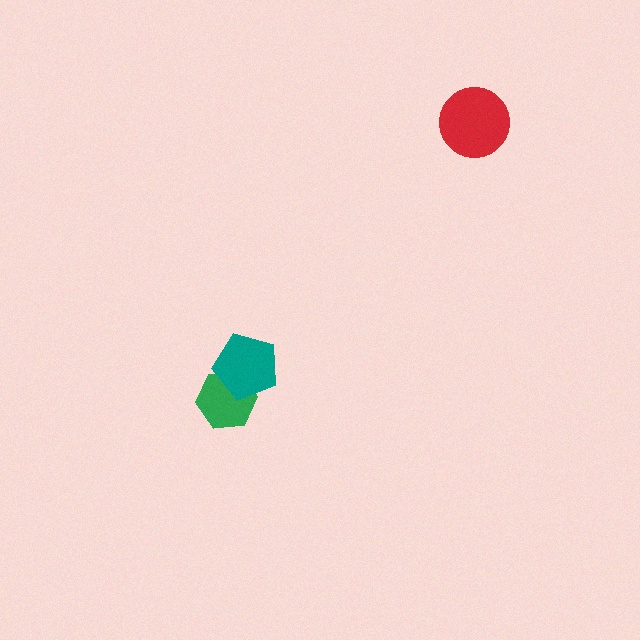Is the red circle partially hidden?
No, no other shape covers it.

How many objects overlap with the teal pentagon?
1 object overlaps with the teal pentagon.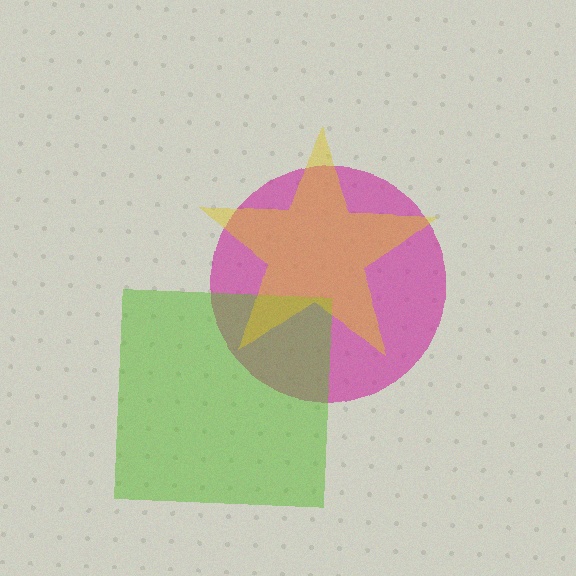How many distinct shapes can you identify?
There are 3 distinct shapes: a magenta circle, a lime square, a yellow star.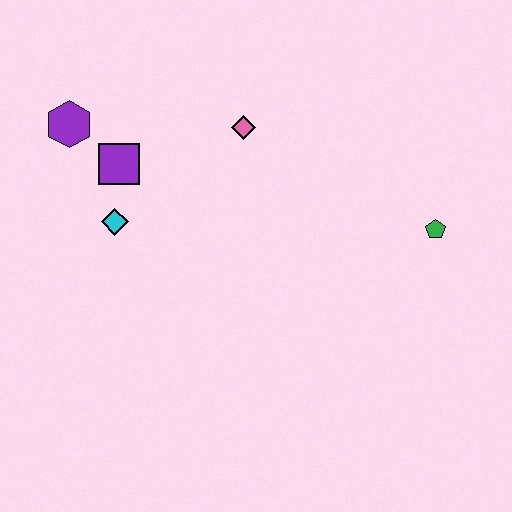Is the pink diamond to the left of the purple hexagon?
No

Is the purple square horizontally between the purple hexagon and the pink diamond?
Yes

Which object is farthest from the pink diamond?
The green pentagon is farthest from the pink diamond.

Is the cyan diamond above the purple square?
No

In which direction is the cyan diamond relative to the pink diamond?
The cyan diamond is to the left of the pink diamond.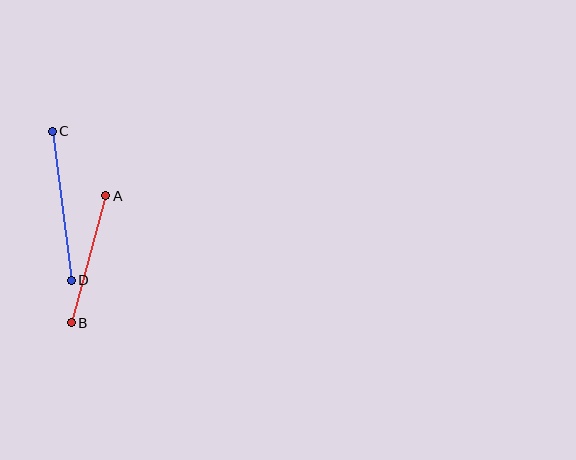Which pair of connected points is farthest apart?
Points C and D are farthest apart.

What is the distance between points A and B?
The distance is approximately 132 pixels.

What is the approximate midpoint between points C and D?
The midpoint is at approximately (62, 206) pixels.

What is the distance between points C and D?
The distance is approximately 150 pixels.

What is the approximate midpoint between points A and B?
The midpoint is at approximately (89, 259) pixels.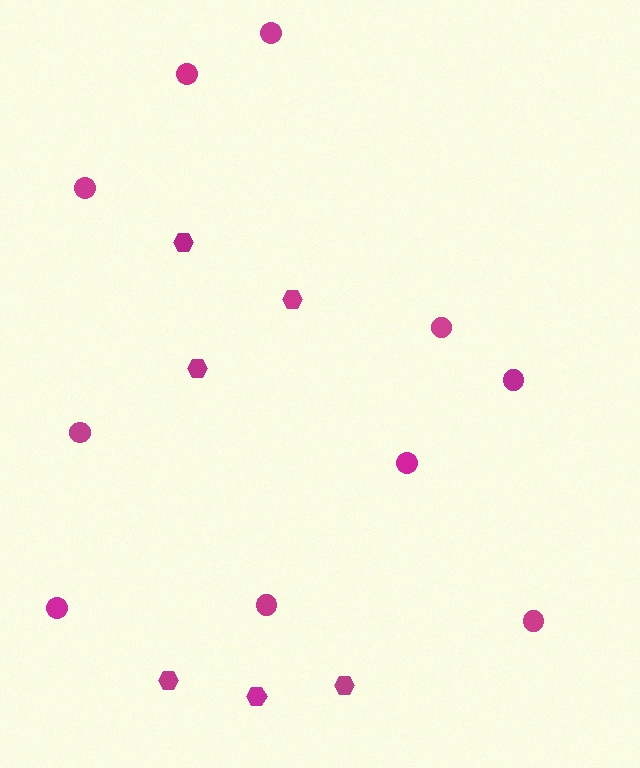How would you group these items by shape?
There are 2 groups: one group of hexagons (6) and one group of circles (10).